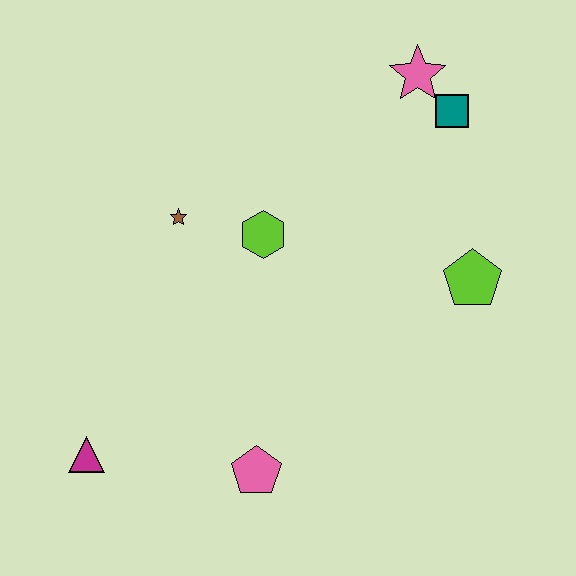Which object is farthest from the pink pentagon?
The pink star is farthest from the pink pentagon.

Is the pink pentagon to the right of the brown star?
Yes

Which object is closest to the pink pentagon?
The magenta triangle is closest to the pink pentagon.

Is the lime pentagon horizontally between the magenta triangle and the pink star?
No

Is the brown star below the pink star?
Yes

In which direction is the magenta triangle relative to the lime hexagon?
The magenta triangle is below the lime hexagon.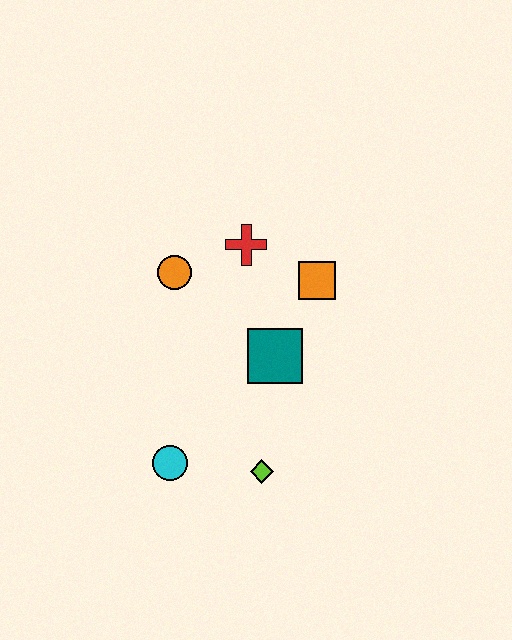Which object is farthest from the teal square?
The cyan circle is farthest from the teal square.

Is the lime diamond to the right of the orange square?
No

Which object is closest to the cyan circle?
The lime diamond is closest to the cyan circle.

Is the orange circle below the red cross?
Yes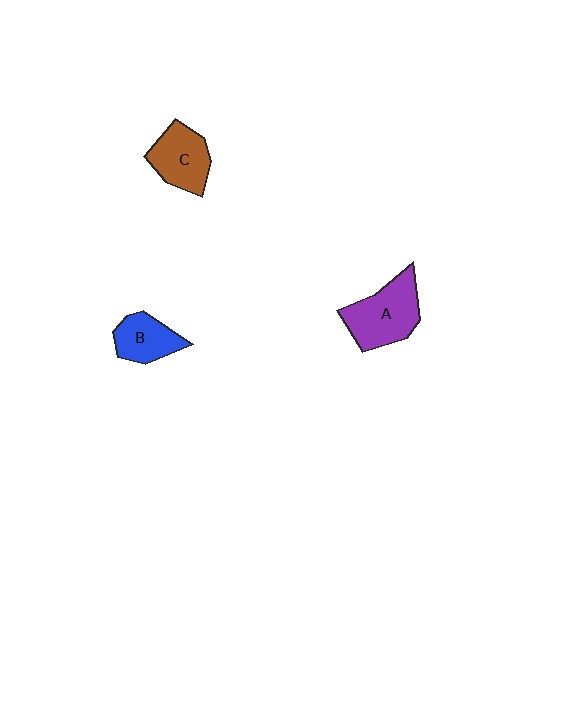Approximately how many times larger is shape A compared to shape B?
Approximately 1.5 times.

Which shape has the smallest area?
Shape B (blue).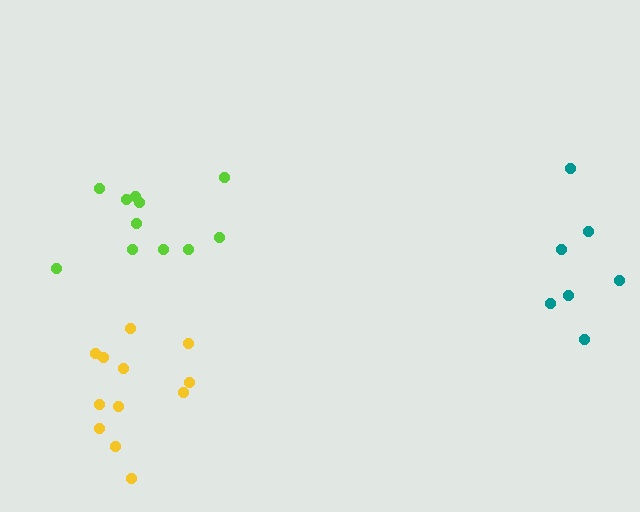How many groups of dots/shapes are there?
There are 3 groups.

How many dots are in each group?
Group 1: 12 dots, Group 2: 11 dots, Group 3: 7 dots (30 total).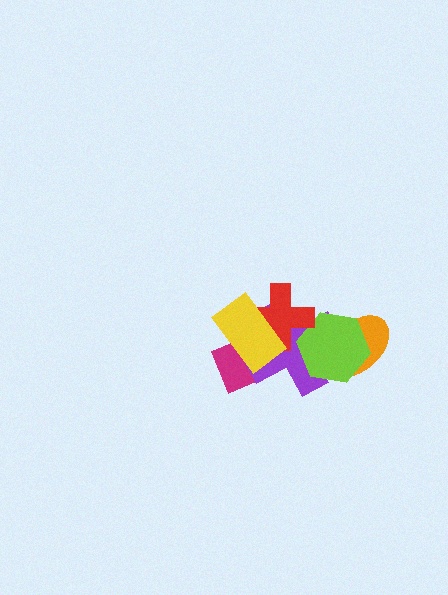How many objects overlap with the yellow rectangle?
3 objects overlap with the yellow rectangle.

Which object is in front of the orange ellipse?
The lime hexagon is in front of the orange ellipse.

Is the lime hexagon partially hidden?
Yes, it is partially covered by another shape.